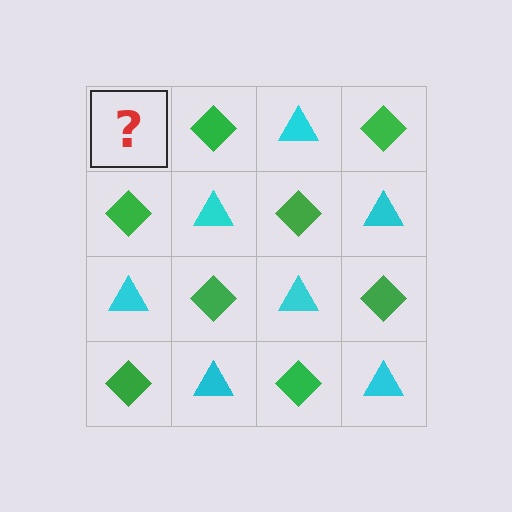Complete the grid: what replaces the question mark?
The question mark should be replaced with a cyan triangle.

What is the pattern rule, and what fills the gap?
The rule is that it alternates cyan triangle and green diamond in a checkerboard pattern. The gap should be filled with a cyan triangle.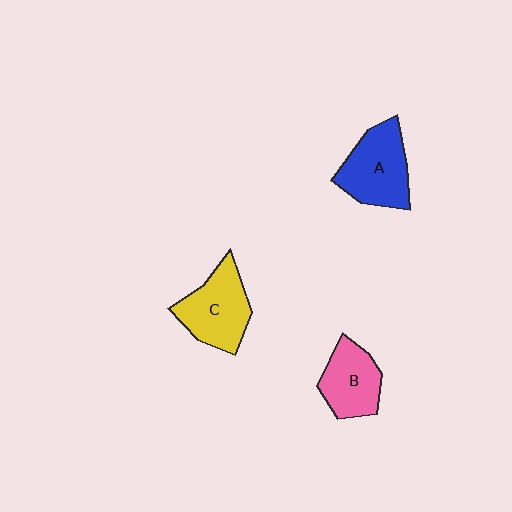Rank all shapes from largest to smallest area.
From largest to smallest: A (blue), C (yellow), B (pink).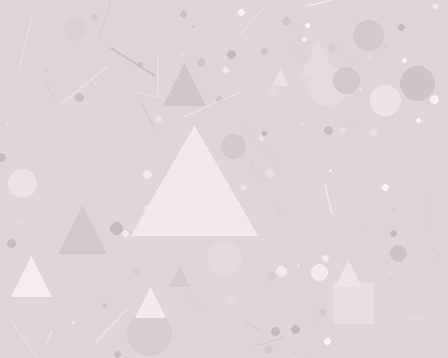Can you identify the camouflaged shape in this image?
The camouflaged shape is a triangle.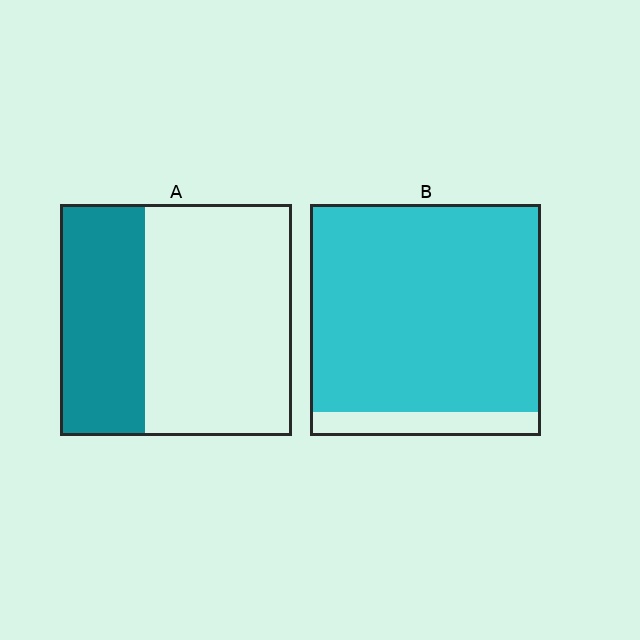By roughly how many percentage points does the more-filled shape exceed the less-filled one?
By roughly 55 percentage points (B over A).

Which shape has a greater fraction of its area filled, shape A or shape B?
Shape B.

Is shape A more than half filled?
No.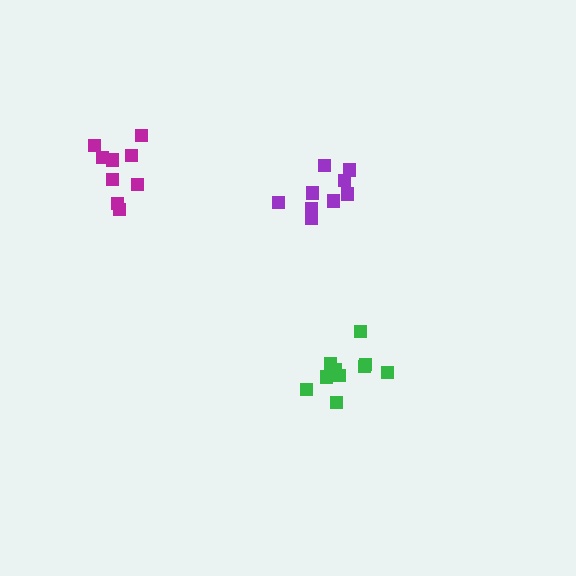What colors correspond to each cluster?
The clusters are colored: green, purple, magenta.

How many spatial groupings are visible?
There are 3 spatial groupings.